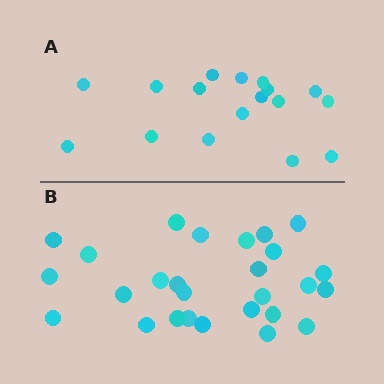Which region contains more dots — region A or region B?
Region B (the bottom region) has more dots.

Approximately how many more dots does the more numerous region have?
Region B has roughly 10 or so more dots than region A.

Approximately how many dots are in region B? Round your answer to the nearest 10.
About 30 dots. (The exact count is 27, which rounds to 30.)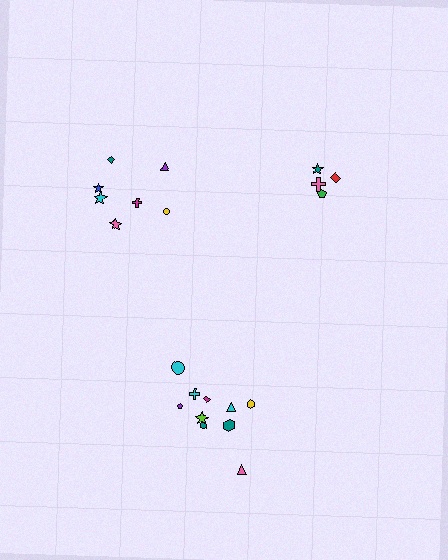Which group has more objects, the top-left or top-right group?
The top-left group.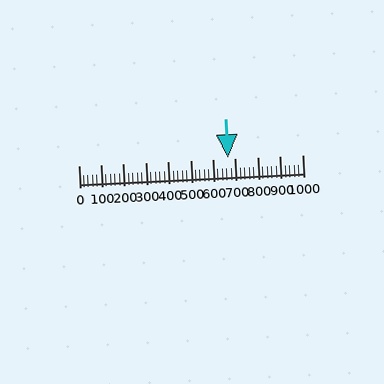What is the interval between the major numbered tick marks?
The major tick marks are spaced 100 units apart.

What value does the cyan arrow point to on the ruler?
The cyan arrow points to approximately 667.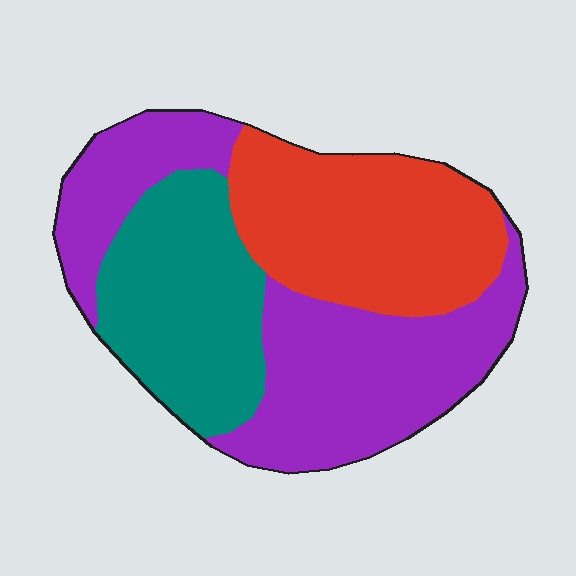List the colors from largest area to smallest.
From largest to smallest: purple, red, teal.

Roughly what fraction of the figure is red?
Red covers roughly 30% of the figure.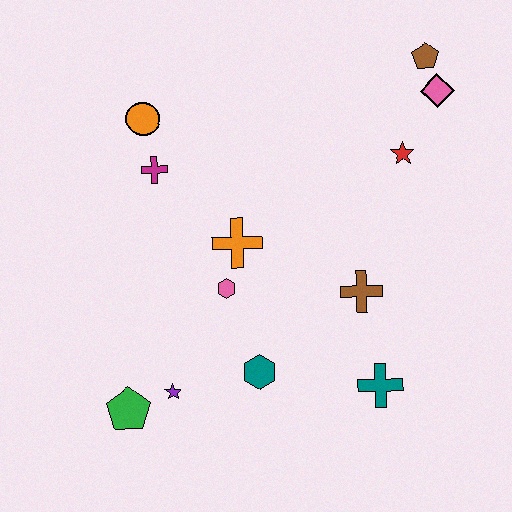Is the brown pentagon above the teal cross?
Yes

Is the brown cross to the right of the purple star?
Yes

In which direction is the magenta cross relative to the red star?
The magenta cross is to the left of the red star.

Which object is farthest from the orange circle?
The teal cross is farthest from the orange circle.